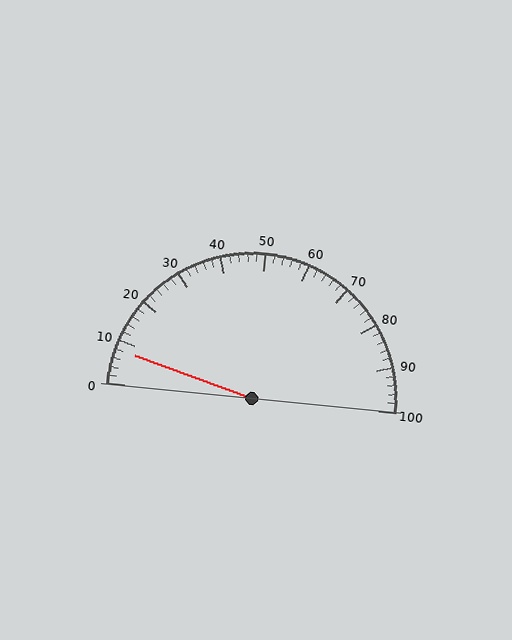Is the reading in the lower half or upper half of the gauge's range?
The reading is in the lower half of the range (0 to 100).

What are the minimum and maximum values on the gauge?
The gauge ranges from 0 to 100.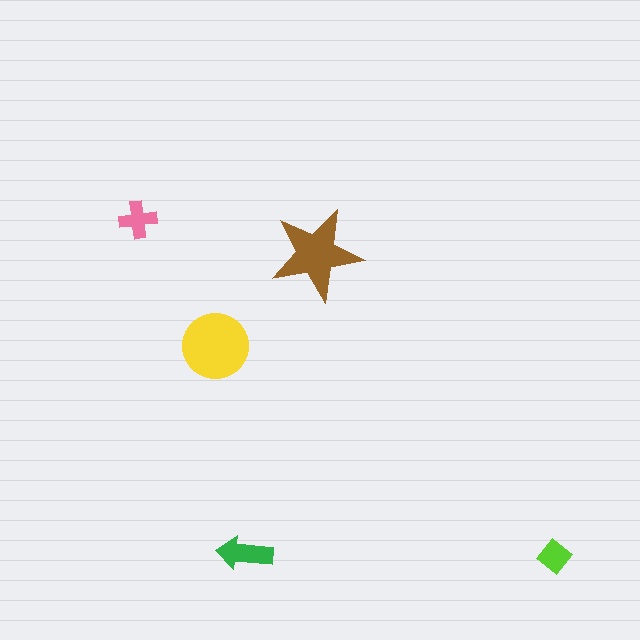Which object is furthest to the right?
The lime diamond is rightmost.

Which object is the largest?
The yellow circle.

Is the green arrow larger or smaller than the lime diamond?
Larger.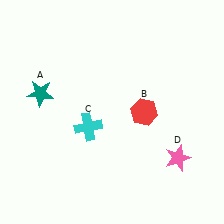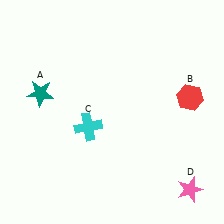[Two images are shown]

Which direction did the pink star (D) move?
The pink star (D) moved down.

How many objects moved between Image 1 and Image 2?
2 objects moved between the two images.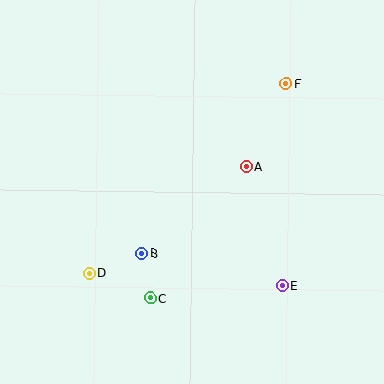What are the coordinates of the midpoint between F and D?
The midpoint between F and D is at (187, 179).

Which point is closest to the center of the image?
Point A at (246, 166) is closest to the center.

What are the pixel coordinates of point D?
Point D is at (89, 273).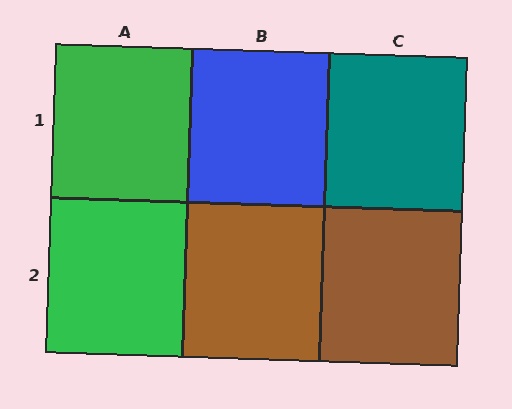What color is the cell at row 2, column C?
Brown.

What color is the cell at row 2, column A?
Green.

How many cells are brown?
2 cells are brown.